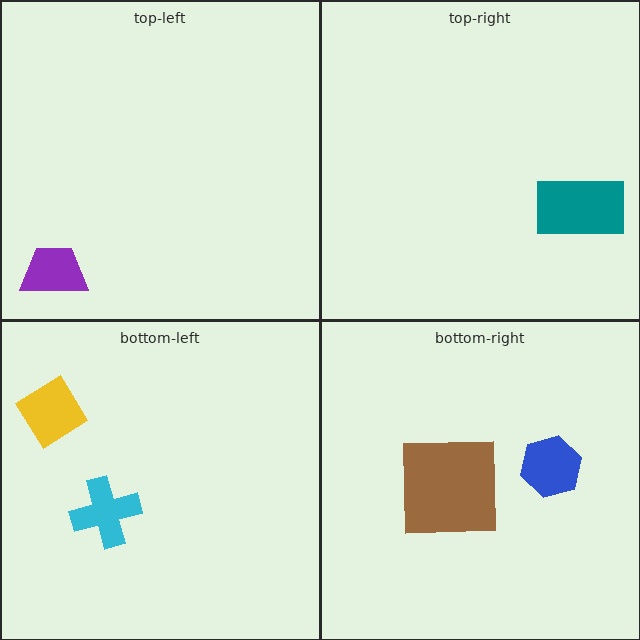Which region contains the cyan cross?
The bottom-left region.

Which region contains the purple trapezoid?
The top-left region.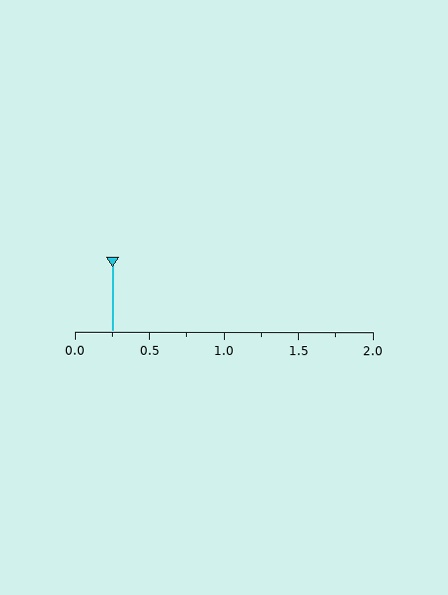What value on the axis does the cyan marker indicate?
The marker indicates approximately 0.25.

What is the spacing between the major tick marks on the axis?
The major ticks are spaced 0.5 apart.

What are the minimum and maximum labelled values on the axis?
The axis runs from 0.0 to 2.0.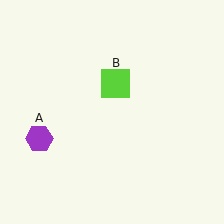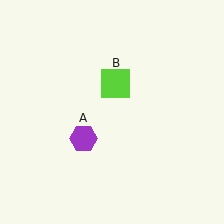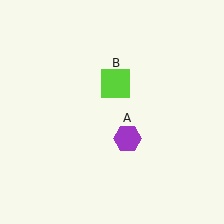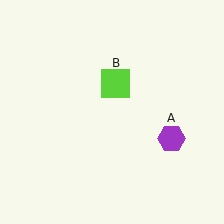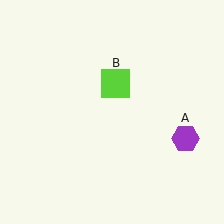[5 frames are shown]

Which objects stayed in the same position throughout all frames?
Lime square (object B) remained stationary.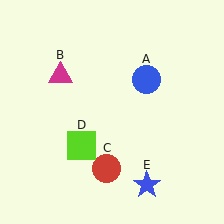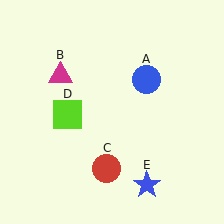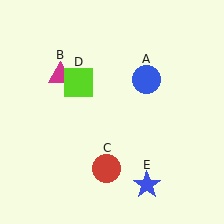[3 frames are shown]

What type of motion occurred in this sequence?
The lime square (object D) rotated clockwise around the center of the scene.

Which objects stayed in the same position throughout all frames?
Blue circle (object A) and magenta triangle (object B) and red circle (object C) and blue star (object E) remained stationary.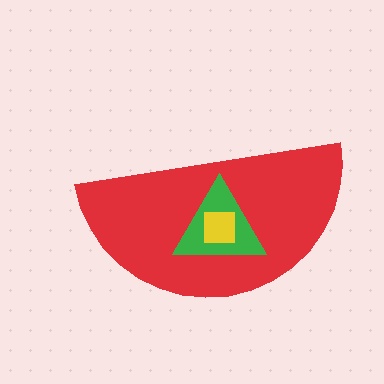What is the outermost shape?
The red semicircle.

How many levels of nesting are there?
3.